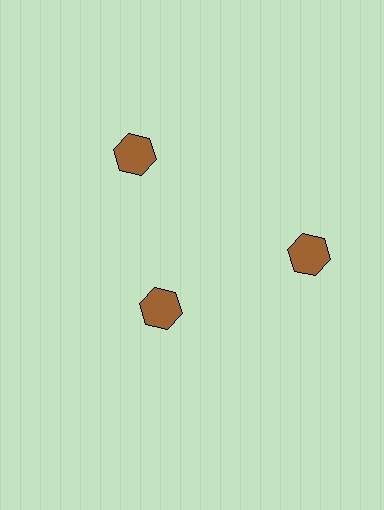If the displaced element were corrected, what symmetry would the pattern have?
It would have 3-fold rotational symmetry — the pattern would map onto itself every 120 degrees.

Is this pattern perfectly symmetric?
No. The 3 brown hexagons are arranged in a ring, but one element near the 7 o'clock position is pulled inward toward the center, breaking the 3-fold rotational symmetry.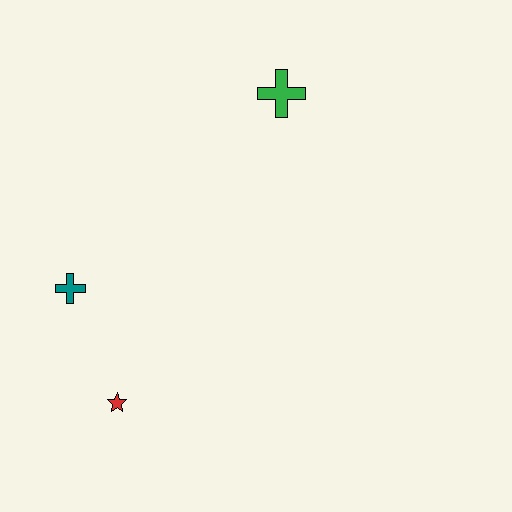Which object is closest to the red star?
The teal cross is closest to the red star.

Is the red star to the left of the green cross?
Yes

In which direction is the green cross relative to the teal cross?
The green cross is to the right of the teal cross.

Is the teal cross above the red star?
Yes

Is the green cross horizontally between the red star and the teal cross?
No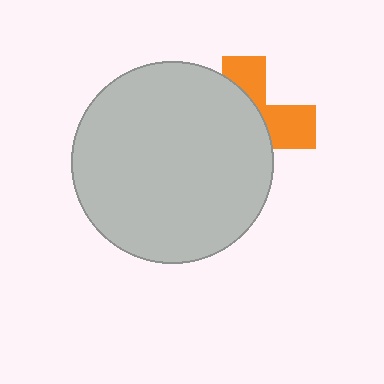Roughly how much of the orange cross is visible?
A small part of it is visible (roughly 35%).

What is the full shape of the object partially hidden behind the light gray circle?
The partially hidden object is an orange cross.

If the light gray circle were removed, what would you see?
You would see the complete orange cross.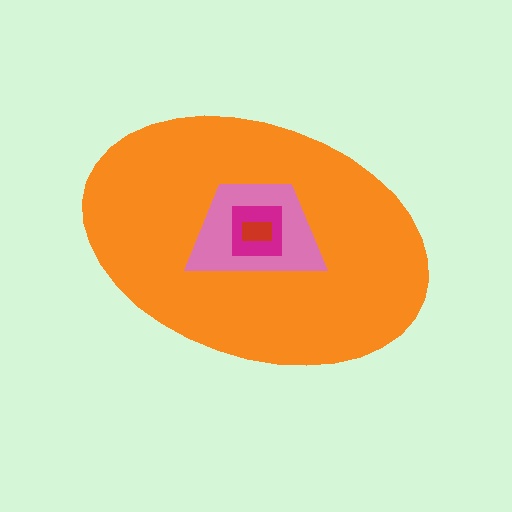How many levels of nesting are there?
4.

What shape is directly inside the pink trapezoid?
The magenta square.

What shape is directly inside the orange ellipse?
The pink trapezoid.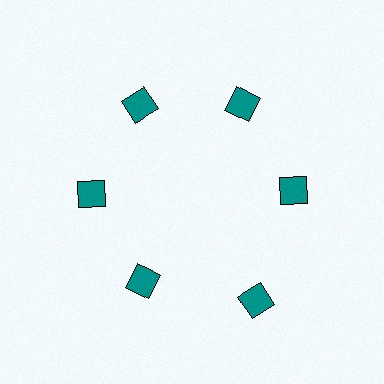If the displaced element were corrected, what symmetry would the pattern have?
It would have 6-fold rotational symmetry — the pattern would map onto itself every 60 degrees.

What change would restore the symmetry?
The symmetry would be restored by moving it inward, back onto the ring so that all 6 squares sit at equal angles and equal distance from the center.